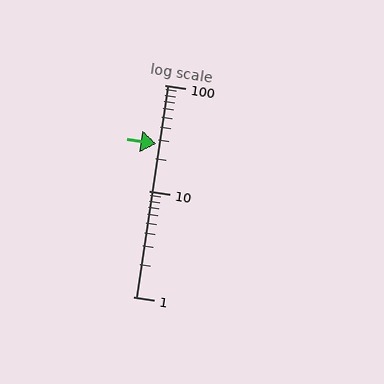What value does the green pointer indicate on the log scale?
The pointer indicates approximately 28.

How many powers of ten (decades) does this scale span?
The scale spans 2 decades, from 1 to 100.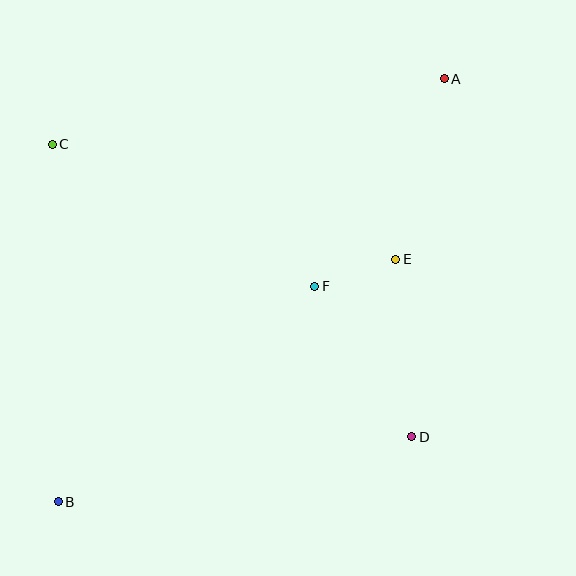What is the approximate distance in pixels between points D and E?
The distance between D and E is approximately 178 pixels.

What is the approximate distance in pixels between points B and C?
The distance between B and C is approximately 357 pixels.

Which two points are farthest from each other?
Points A and B are farthest from each other.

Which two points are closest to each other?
Points E and F are closest to each other.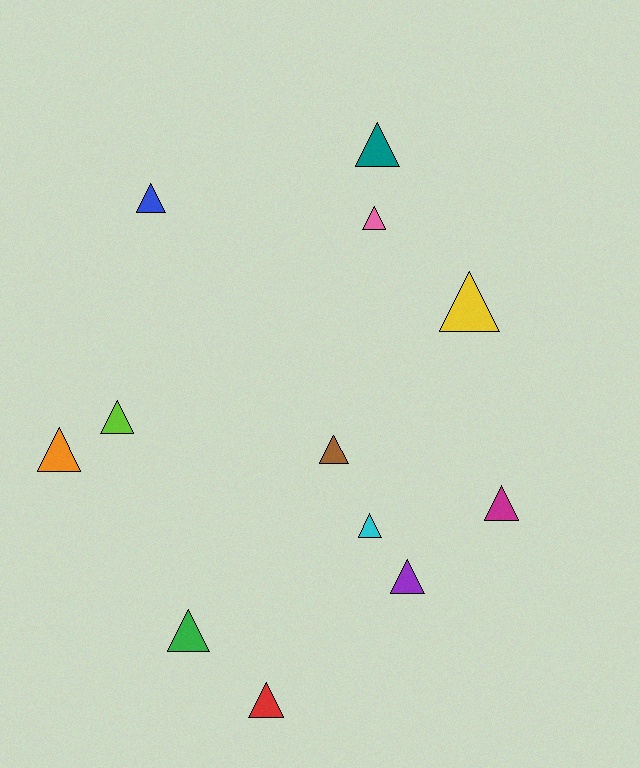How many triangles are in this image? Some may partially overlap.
There are 12 triangles.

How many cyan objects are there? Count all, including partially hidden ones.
There is 1 cyan object.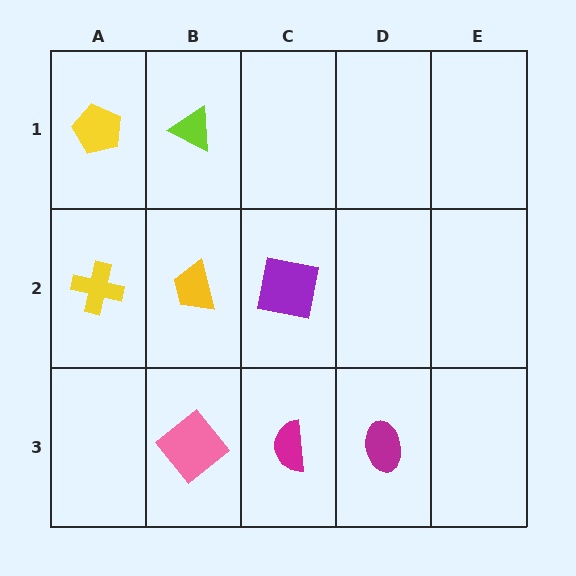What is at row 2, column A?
A yellow cross.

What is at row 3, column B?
A pink diamond.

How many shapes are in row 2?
3 shapes.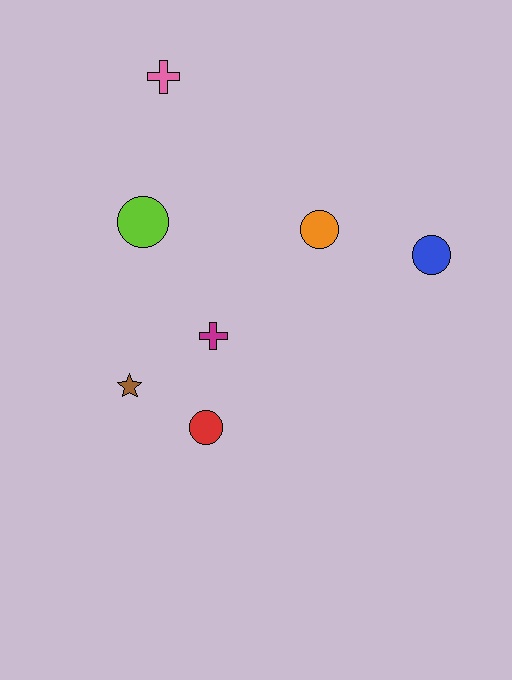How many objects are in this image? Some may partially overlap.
There are 7 objects.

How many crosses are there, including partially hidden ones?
There are 2 crosses.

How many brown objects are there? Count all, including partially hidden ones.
There is 1 brown object.